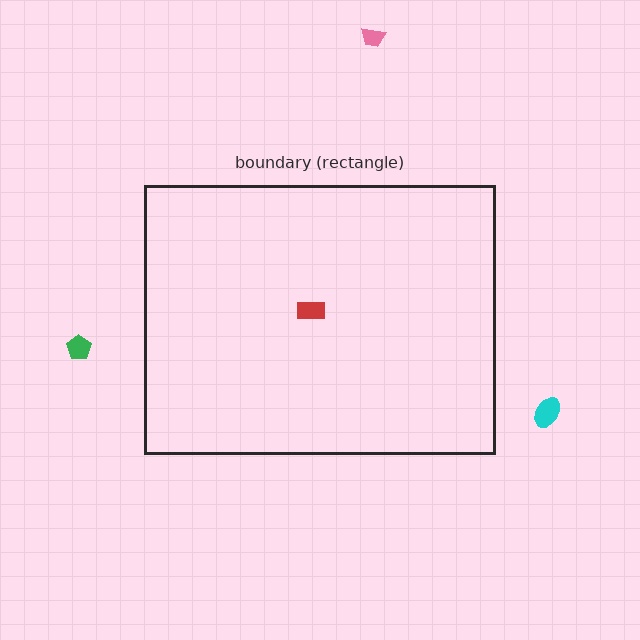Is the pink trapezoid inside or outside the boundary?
Outside.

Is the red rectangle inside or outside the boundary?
Inside.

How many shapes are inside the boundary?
1 inside, 3 outside.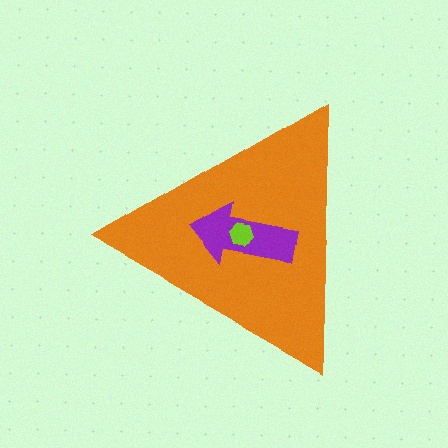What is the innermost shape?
The lime hexagon.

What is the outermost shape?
The orange triangle.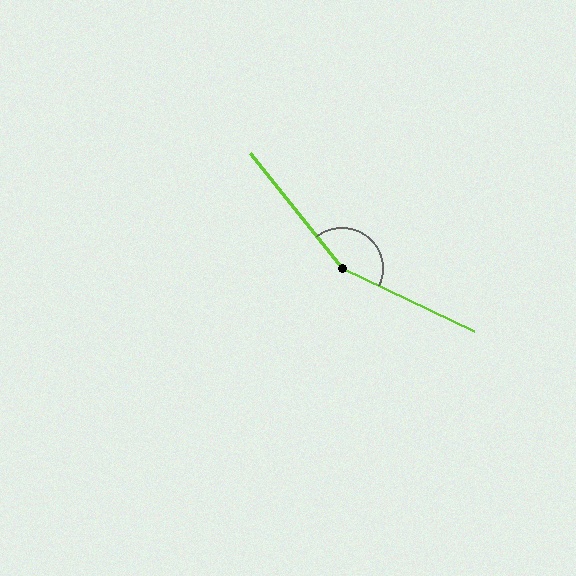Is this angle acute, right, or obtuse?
It is obtuse.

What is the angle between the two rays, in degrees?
Approximately 154 degrees.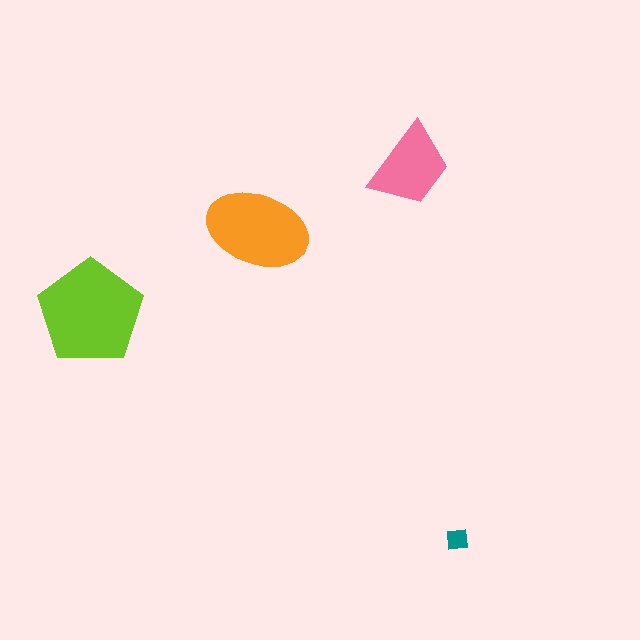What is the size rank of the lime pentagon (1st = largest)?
1st.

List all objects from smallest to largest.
The teal square, the pink trapezoid, the orange ellipse, the lime pentagon.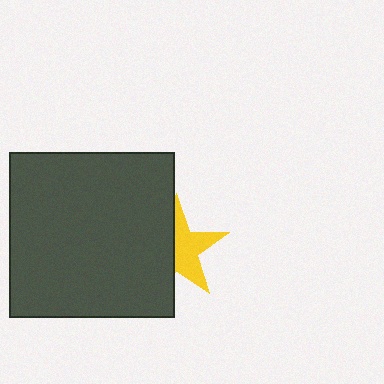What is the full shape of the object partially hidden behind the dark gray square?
The partially hidden object is a yellow star.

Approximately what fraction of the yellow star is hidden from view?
Roughly 47% of the yellow star is hidden behind the dark gray square.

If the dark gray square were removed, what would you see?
You would see the complete yellow star.